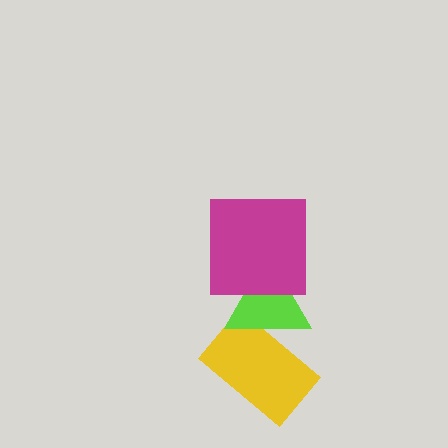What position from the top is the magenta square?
The magenta square is 1st from the top.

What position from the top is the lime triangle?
The lime triangle is 2nd from the top.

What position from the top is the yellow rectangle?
The yellow rectangle is 3rd from the top.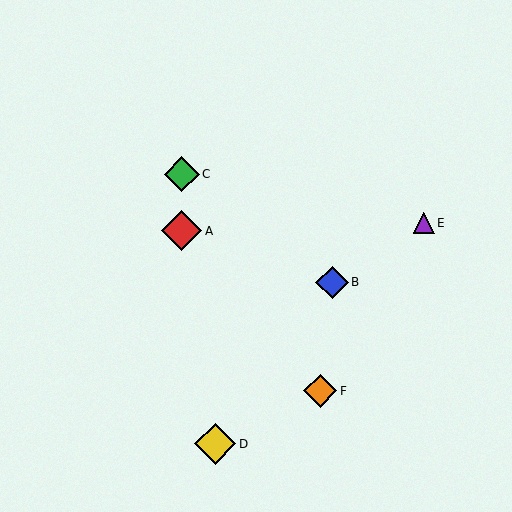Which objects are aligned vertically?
Objects A, C are aligned vertically.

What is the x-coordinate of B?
Object B is at x≈332.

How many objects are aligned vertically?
2 objects (A, C) are aligned vertically.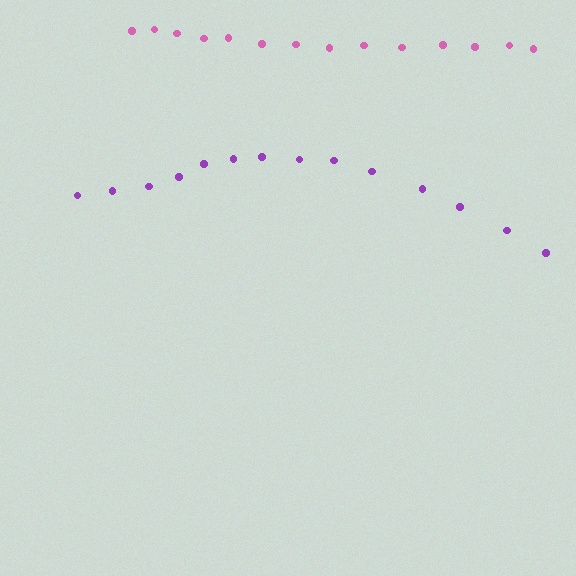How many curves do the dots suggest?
There are 2 distinct paths.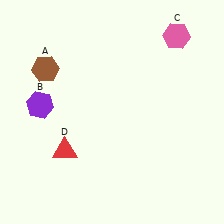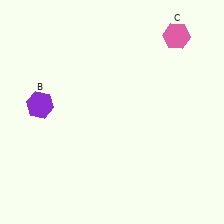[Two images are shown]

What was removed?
The brown hexagon (A), the red triangle (D) were removed in Image 2.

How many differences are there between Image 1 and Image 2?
There are 2 differences between the two images.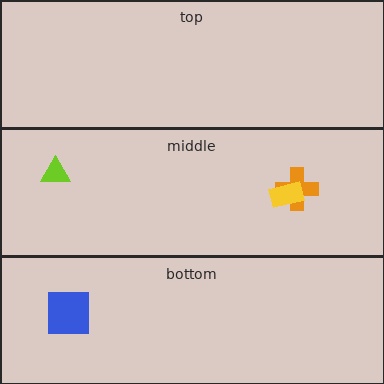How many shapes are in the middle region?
3.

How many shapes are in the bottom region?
1.